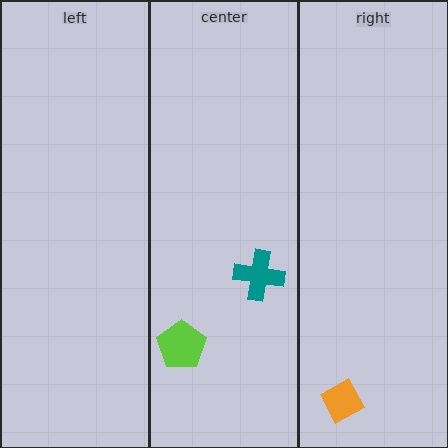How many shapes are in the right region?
1.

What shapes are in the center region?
The teal cross, the lime pentagon.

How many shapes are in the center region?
2.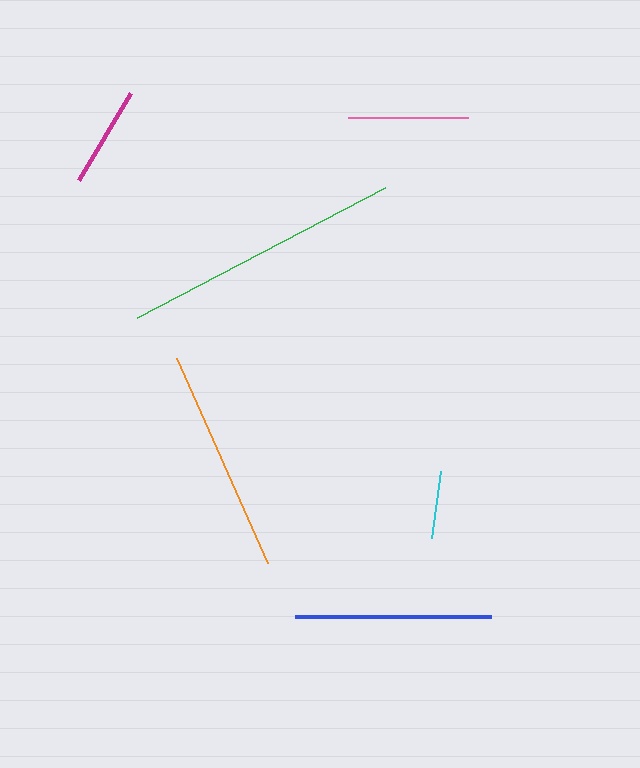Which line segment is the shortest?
The cyan line is the shortest at approximately 67 pixels.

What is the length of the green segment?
The green segment is approximately 280 pixels long.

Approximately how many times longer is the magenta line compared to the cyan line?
The magenta line is approximately 1.5 times the length of the cyan line.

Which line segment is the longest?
The green line is the longest at approximately 280 pixels.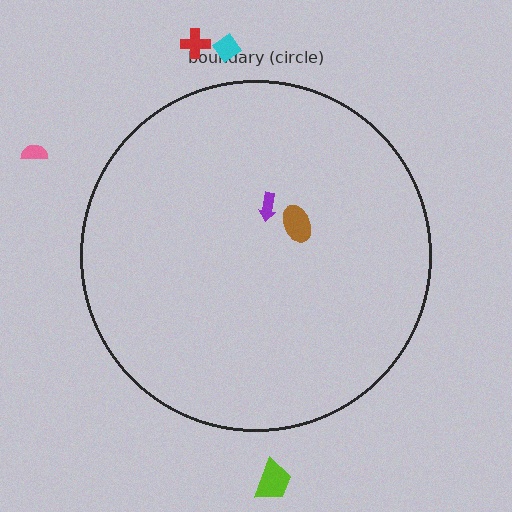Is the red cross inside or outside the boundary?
Outside.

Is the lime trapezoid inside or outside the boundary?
Outside.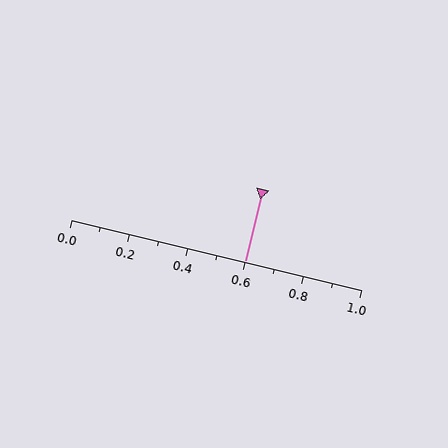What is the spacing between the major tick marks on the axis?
The major ticks are spaced 0.2 apart.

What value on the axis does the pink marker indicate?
The marker indicates approximately 0.6.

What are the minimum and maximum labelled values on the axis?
The axis runs from 0.0 to 1.0.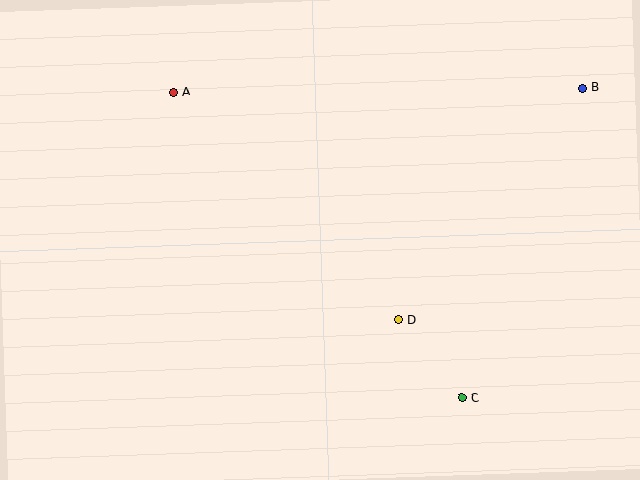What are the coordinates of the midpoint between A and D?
The midpoint between A and D is at (286, 206).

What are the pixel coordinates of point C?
Point C is at (462, 398).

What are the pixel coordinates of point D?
Point D is at (398, 320).